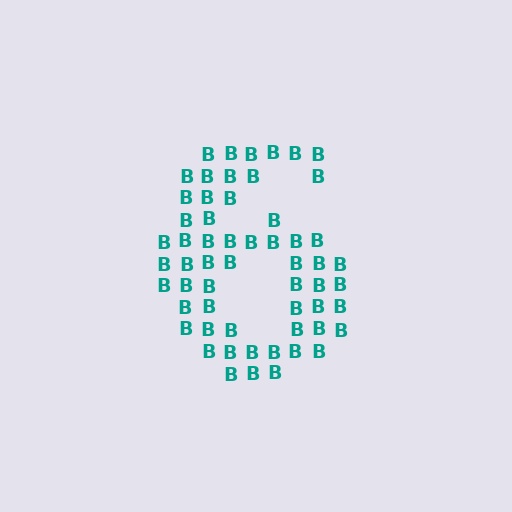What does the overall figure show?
The overall figure shows the digit 6.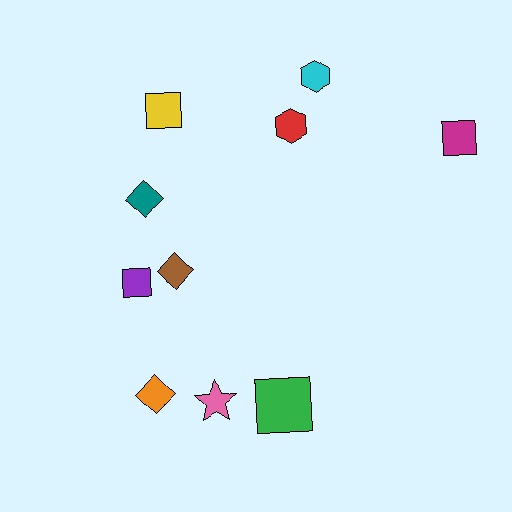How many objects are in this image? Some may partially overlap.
There are 10 objects.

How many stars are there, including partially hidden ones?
There is 1 star.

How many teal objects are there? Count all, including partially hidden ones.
There is 1 teal object.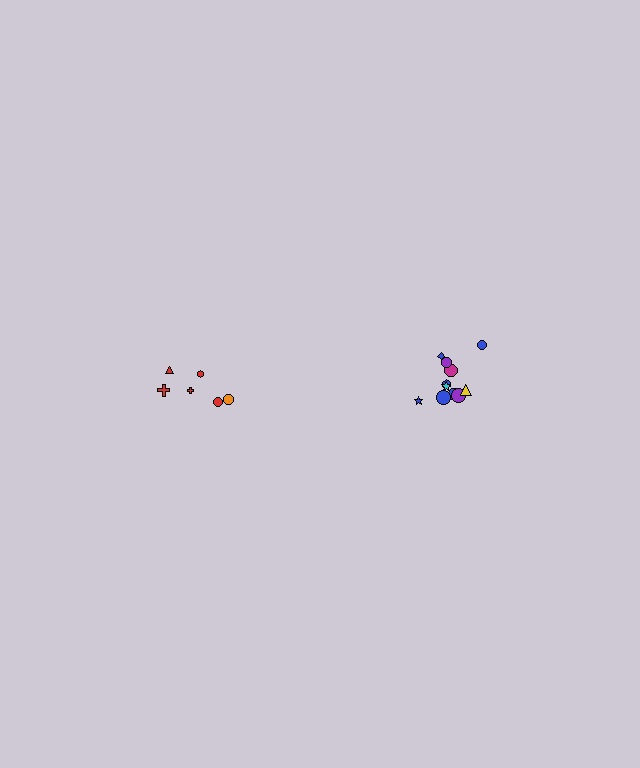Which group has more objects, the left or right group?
The right group.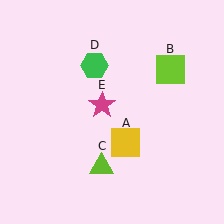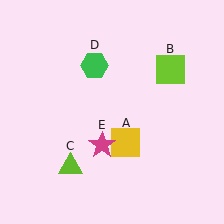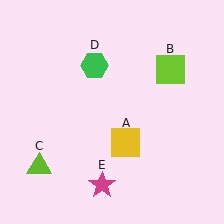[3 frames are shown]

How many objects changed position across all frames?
2 objects changed position: lime triangle (object C), magenta star (object E).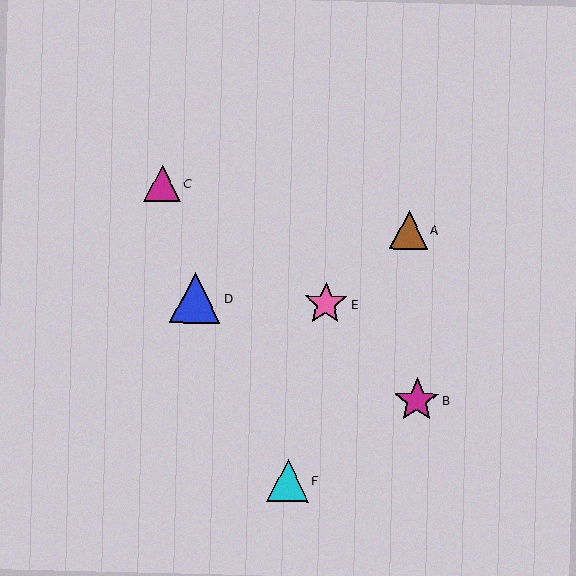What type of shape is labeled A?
Shape A is a brown triangle.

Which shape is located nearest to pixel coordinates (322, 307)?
The pink star (labeled E) at (326, 304) is nearest to that location.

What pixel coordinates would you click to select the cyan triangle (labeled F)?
Click at (288, 481) to select the cyan triangle F.